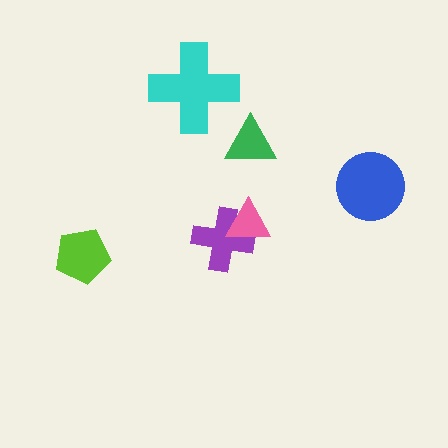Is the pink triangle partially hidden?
No, no other shape covers it.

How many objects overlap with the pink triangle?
1 object overlaps with the pink triangle.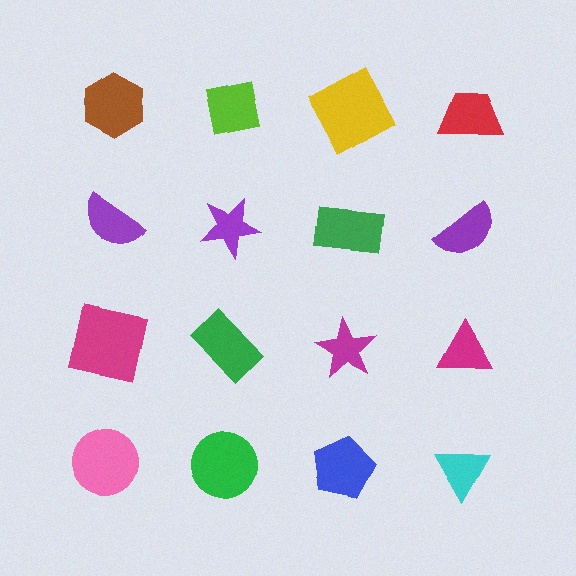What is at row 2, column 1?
A purple semicircle.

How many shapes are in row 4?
4 shapes.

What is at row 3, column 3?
A magenta star.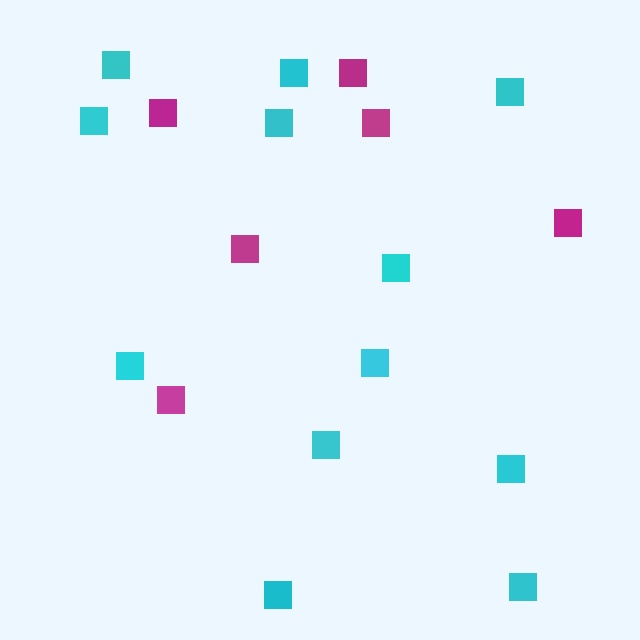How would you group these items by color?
There are 2 groups: one group of magenta squares (6) and one group of cyan squares (12).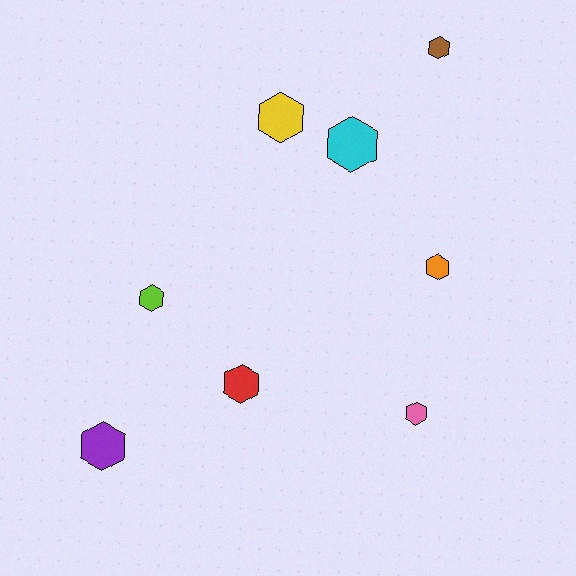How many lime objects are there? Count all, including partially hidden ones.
There is 1 lime object.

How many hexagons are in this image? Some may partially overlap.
There are 8 hexagons.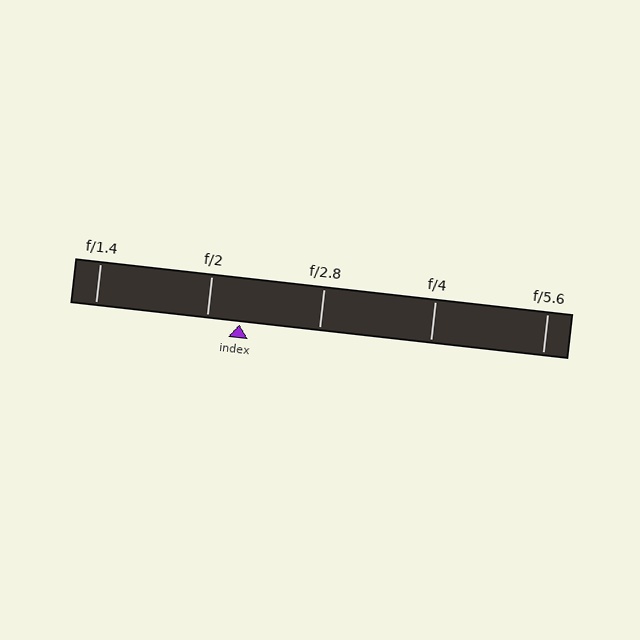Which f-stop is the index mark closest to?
The index mark is closest to f/2.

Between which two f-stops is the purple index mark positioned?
The index mark is between f/2 and f/2.8.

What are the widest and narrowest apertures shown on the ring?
The widest aperture shown is f/1.4 and the narrowest is f/5.6.